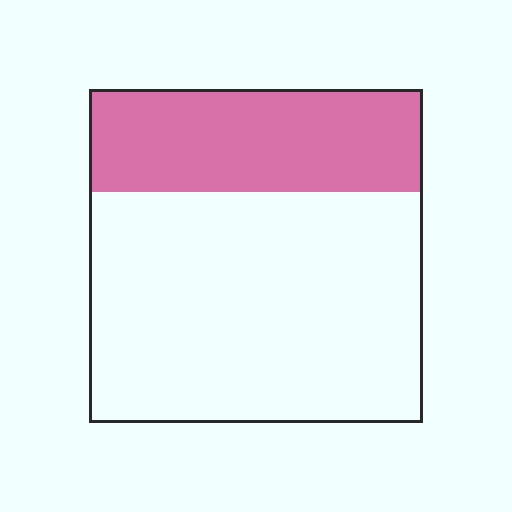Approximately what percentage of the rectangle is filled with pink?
Approximately 30%.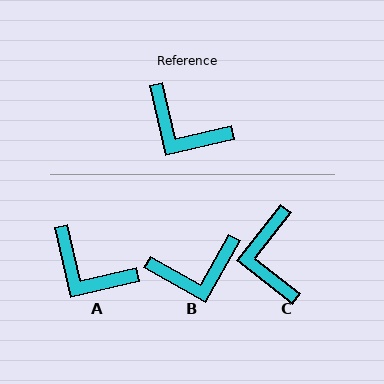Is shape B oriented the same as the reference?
No, it is off by about 48 degrees.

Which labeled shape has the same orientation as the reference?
A.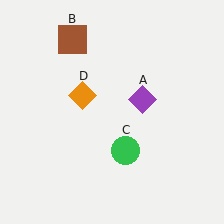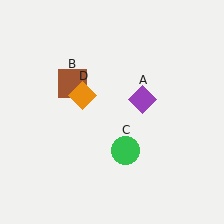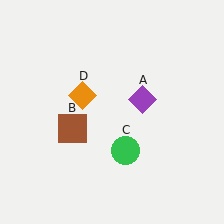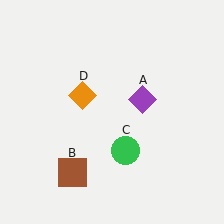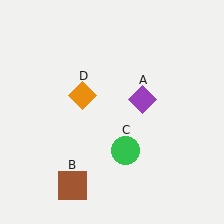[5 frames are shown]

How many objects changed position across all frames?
1 object changed position: brown square (object B).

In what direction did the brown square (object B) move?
The brown square (object B) moved down.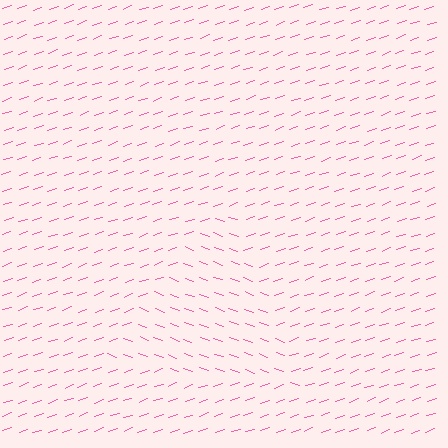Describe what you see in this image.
The image is filled with small pink line segments. A triangle region in the image has lines oriented differently from the surrounding lines, creating a visible texture boundary.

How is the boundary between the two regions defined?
The boundary is defined purely by a change in line orientation (approximately 39 degrees difference). All lines are the same color and thickness.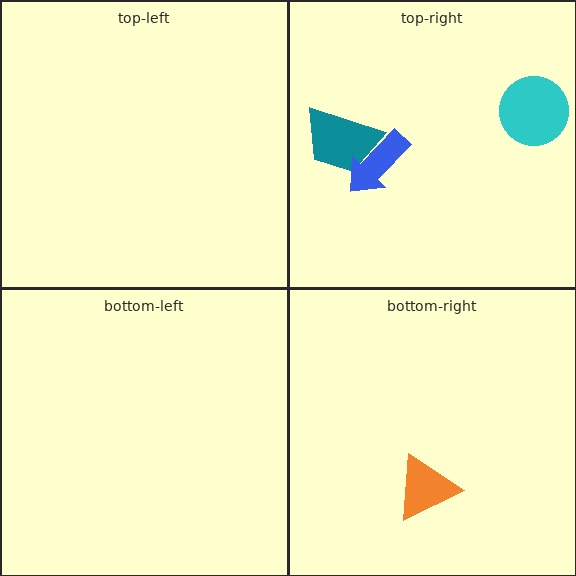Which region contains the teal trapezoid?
The top-right region.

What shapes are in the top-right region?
The cyan circle, the teal trapezoid, the blue arrow.